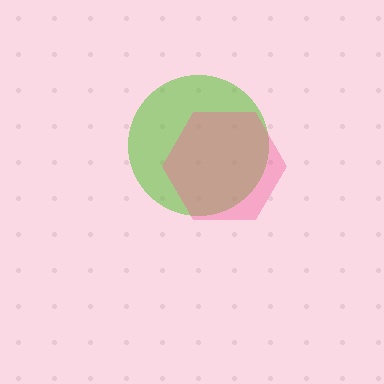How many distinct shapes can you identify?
There are 2 distinct shapes: a lime circle, a pink hexagon.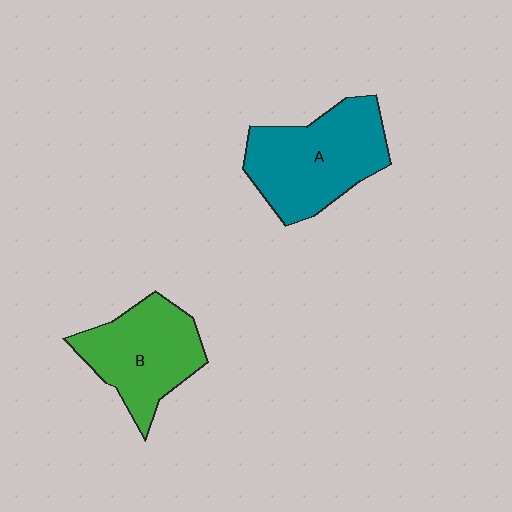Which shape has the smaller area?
Shape B (green).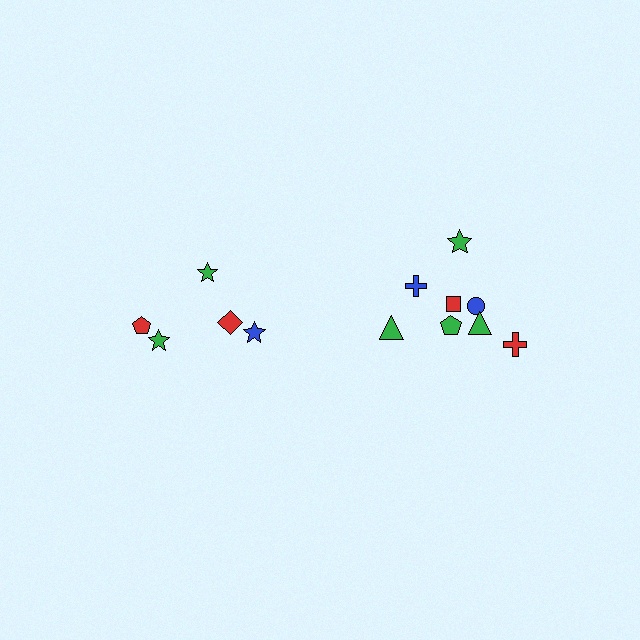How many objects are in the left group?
There are 5 objects.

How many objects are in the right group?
There are 8 objects.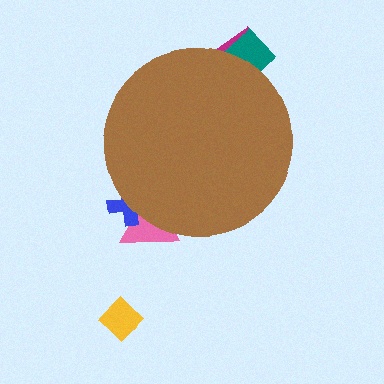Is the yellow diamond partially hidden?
No, the yellow diamond is fully visible.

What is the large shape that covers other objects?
A brown circle.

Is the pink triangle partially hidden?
Yes, the pink triangle is partially hidden behind the brown circle.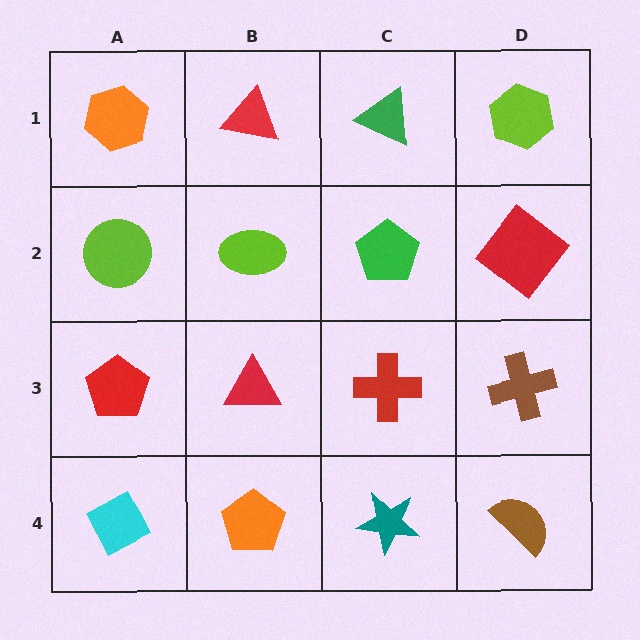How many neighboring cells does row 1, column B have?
3.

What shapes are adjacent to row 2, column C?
A green triangle (row 1, column C), a red cross (row 3, column C), a lime ellipse (row 2, column B), a red diamond (row 2, column D).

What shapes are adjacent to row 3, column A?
A lime circle (row 2, column A), a cyan diamond (row 4, column A), a red triangle (row 3, column B).